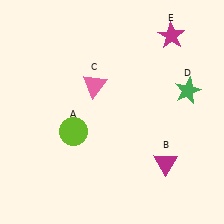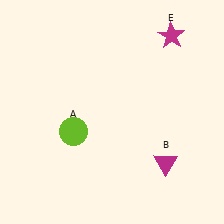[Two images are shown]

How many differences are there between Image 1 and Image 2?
There are 2 differences between the two images.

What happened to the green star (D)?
The green star (D) was removed in Image 2. It was in the top-right area of Image 1.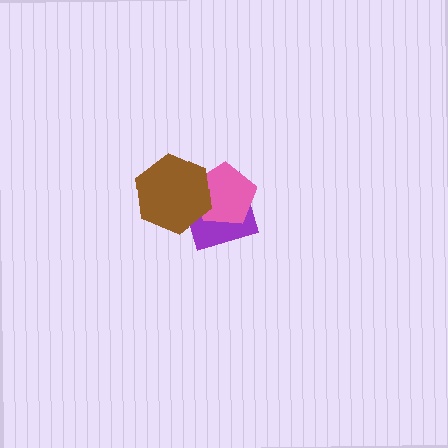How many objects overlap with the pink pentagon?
2 objects overlap with the pink pentagon.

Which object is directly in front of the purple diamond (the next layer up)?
The pink pentagon is directly in front of the purple diamond.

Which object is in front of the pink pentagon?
The brown hexagon is in front of the pink pentagon.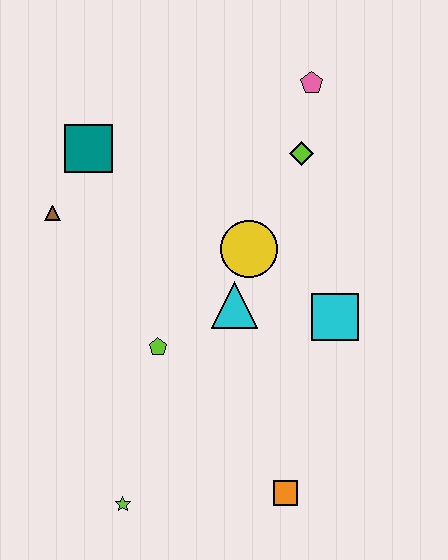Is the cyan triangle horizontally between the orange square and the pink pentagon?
No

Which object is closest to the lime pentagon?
The cyan triangle is closest to the lime pentagon.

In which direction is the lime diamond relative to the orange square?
The lime diamond is above the orange square.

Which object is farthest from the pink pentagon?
The lime star is farthest from the pink pentagon.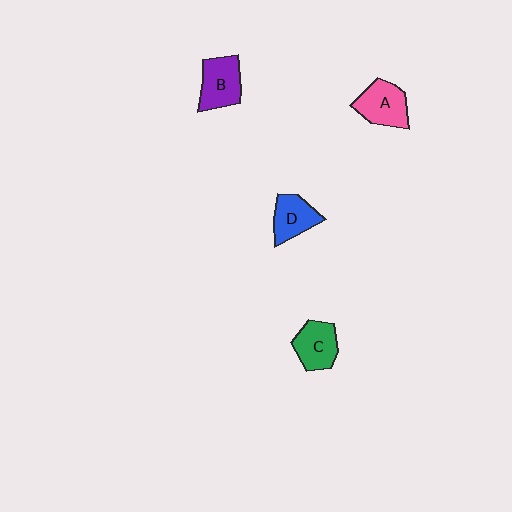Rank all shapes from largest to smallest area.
From largest to smallest: A (pink), B (purple), C (green), D (blue).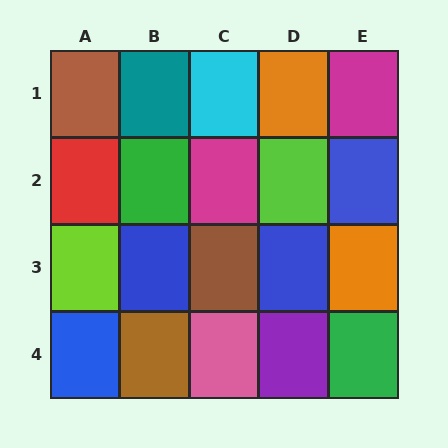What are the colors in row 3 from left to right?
Lime, blue, brown, blue, orange.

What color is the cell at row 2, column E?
Blue.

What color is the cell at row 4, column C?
Pink.